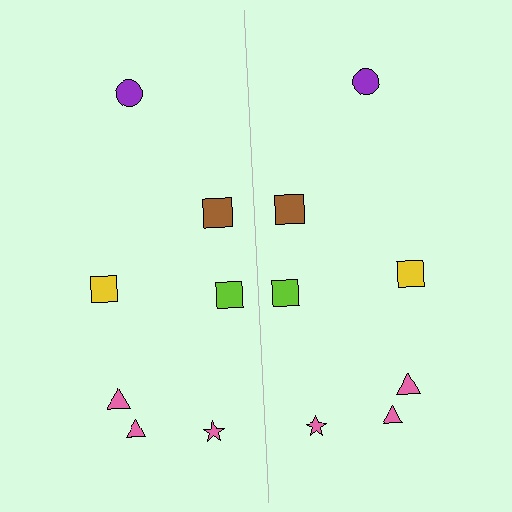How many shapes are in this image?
There are 14 shapes in this image.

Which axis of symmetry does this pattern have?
The pattern has a vertical axis of symmetry running through the center of the image.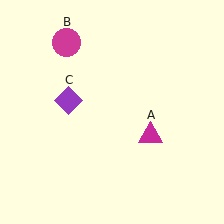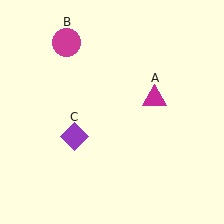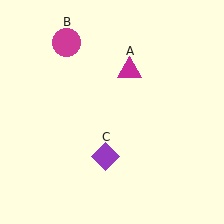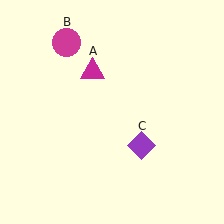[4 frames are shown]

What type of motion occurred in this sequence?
The magenta triangle (object A), purple diamond (object C) rotated counterclockwise around the center of the scene.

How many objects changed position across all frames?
2 objects changed position: magenta triangle (object A), purple diamond (object C).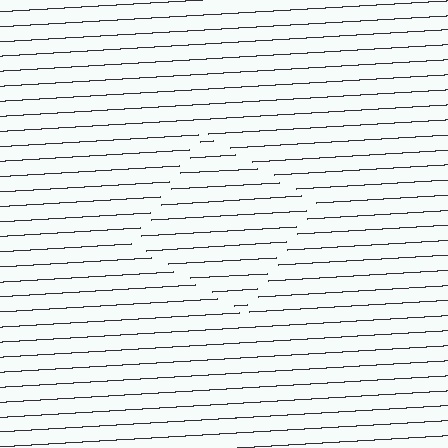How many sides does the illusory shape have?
4 sides — the line-ends trace a square.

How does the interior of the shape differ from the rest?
The interior of the shape contains the same grating, shifted by half a period — the contour is defined by the phase discontinuity where line-ends from the inner and outer gratings abut.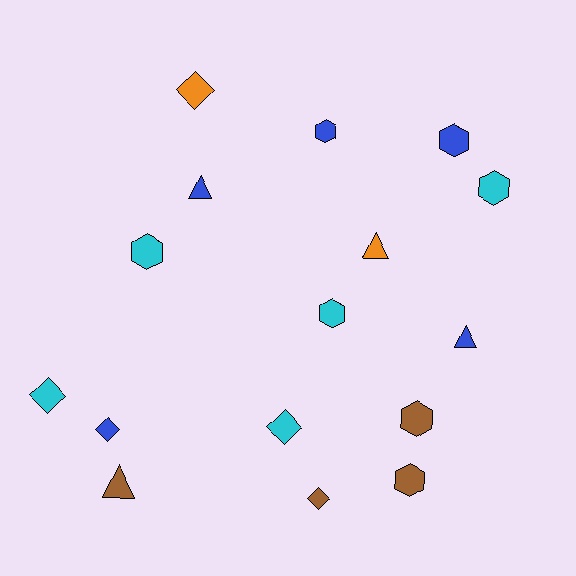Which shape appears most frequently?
Hexagon, with 7 objects.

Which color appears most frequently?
Blue, with 5 objects.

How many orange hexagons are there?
There are no orange hexagons.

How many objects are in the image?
There are 16 objects.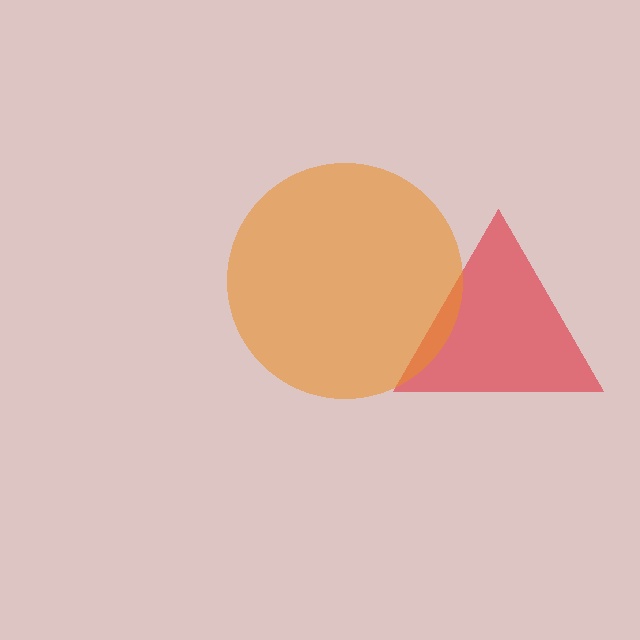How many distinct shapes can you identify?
There are 2 distinct shapes: a red triangle, an orange circle.